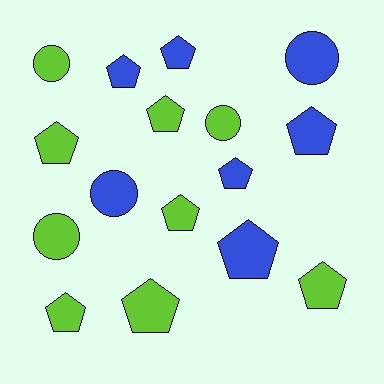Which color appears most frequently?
Lime, with 9 objects.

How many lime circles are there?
There are 3 lime circles.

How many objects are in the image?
There are 16 objects.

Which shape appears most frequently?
Pentagon, with 11 objects.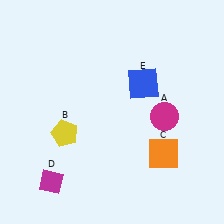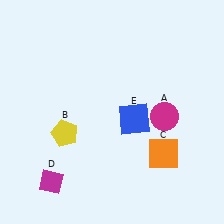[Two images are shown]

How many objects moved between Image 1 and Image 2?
1 object moved between the two images.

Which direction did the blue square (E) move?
The blue square (E) moved down.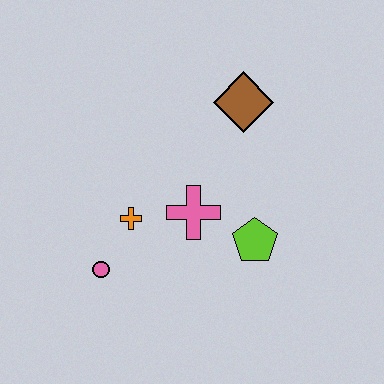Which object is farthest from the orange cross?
The brown diamond is farthest from the orange cross.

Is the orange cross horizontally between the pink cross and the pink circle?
Yes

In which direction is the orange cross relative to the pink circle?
The orange cross is above the pink circle.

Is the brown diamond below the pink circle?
No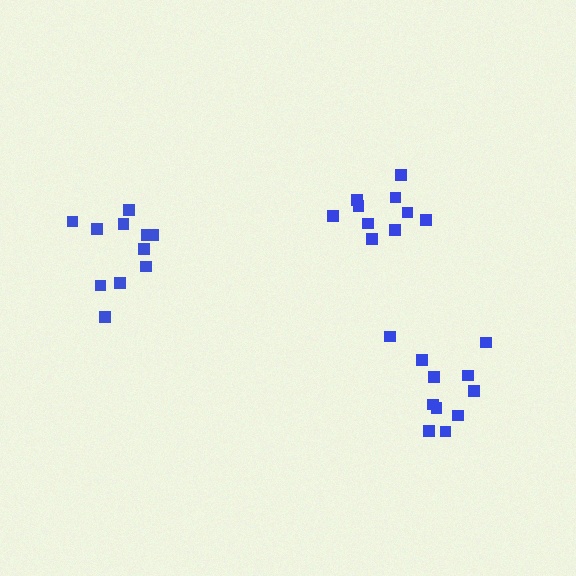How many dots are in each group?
Group 1: 11 dots, Group 2: 11 dots, Group 3: 10 dots (32 total).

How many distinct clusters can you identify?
There are 3 distinct clusters.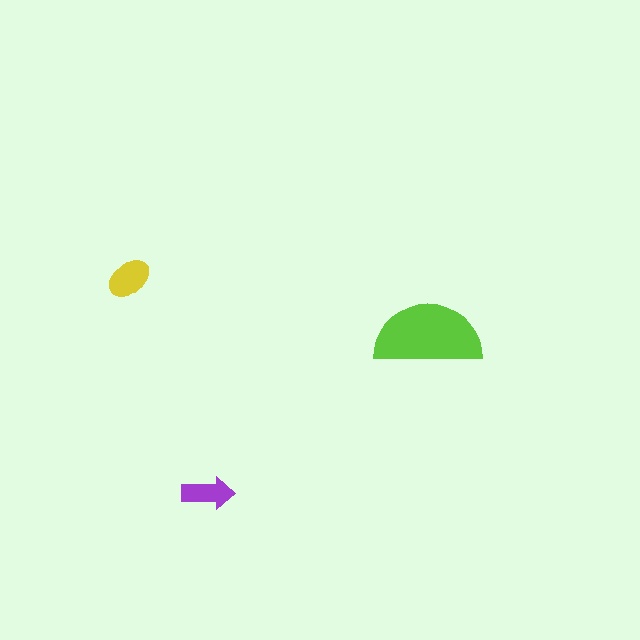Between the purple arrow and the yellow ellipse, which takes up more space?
The yellow ellipse.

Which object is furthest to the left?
The yellow ellipse is leftmost.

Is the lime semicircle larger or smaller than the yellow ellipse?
Larger.